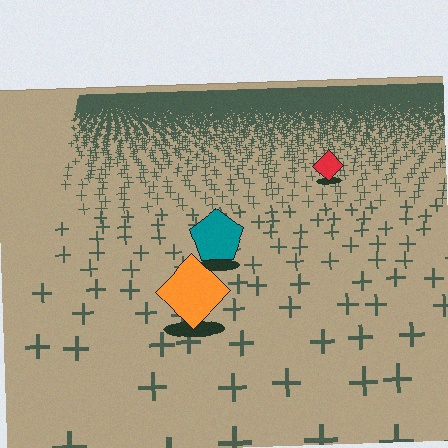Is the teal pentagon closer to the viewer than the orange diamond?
No. The orange diamond is closer — you can tell from the texture gradient: the ground texture is coarser near it.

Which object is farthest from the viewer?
The red diamond is farthest from the viewer. It appears smaller and the ground texture around it is denser.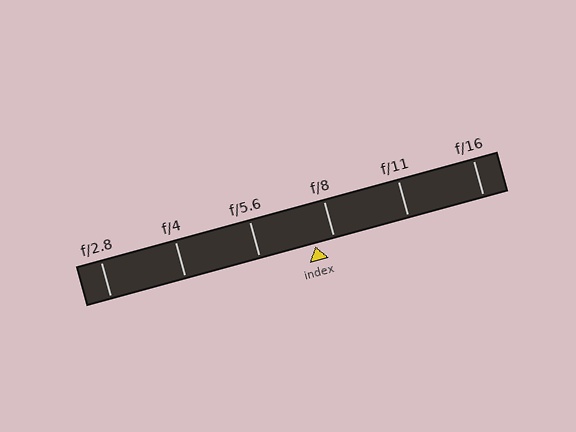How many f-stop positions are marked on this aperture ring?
There are 6 f-stop positions marked.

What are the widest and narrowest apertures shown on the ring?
The widest aperture shown is f/2.8 and the narrowest is f/16.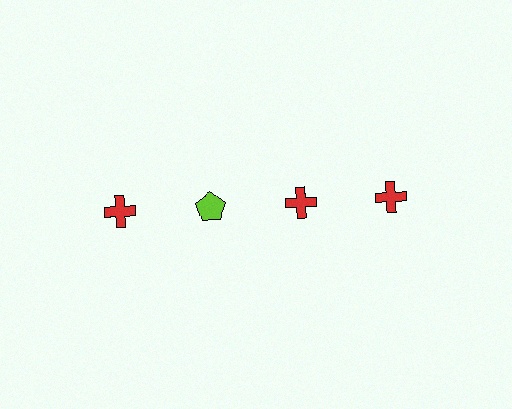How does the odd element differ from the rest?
It differs in both color (lime instead of red) and shape (pentagon instead of cross).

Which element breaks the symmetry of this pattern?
The lime pentagon in the top row, second from left column breaks the symmetry. All other shapes are red crosses.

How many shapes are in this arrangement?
There are 4 shapes arranged in a grid pattern.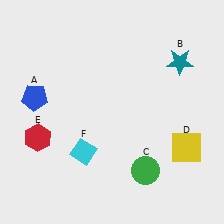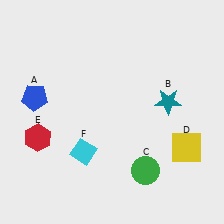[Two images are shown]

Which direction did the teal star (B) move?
The teal star (B) moved down.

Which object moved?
The teal star (B) moved down.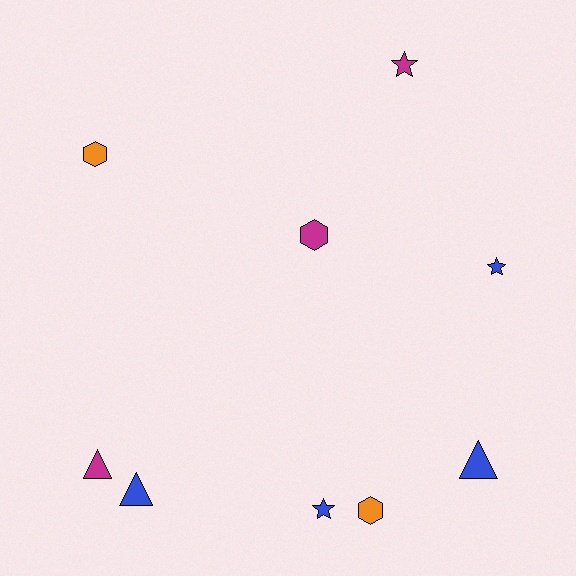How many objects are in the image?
There are 9 objects.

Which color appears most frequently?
Blue, with 4 objects.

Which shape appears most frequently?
Triangle, with 3 objects.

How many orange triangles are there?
There are no orange triangles.